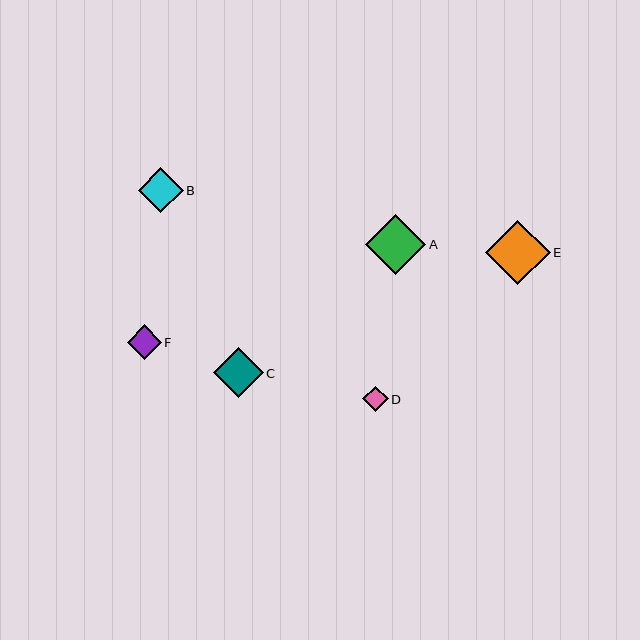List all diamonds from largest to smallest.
From largest to smallest: E, A, C, B, F, D.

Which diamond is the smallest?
Diamond D is the smallest with a size of approximately 26 pixels.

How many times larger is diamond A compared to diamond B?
Diamond A is approximately 1.4 times the size of diamond B.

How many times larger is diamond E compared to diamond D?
Diamond E is approximately 2.5 times the size of diamond D.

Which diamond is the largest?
Diamond E is the largest with a size of approximately 65 pixels.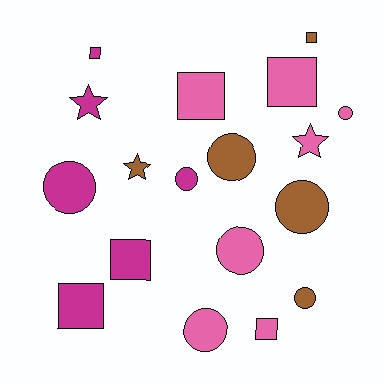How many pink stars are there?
There is 1 pink star.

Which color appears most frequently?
Pink, with 7 objects.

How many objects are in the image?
There are 18 objects.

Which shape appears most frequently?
Circle, with 8 objects.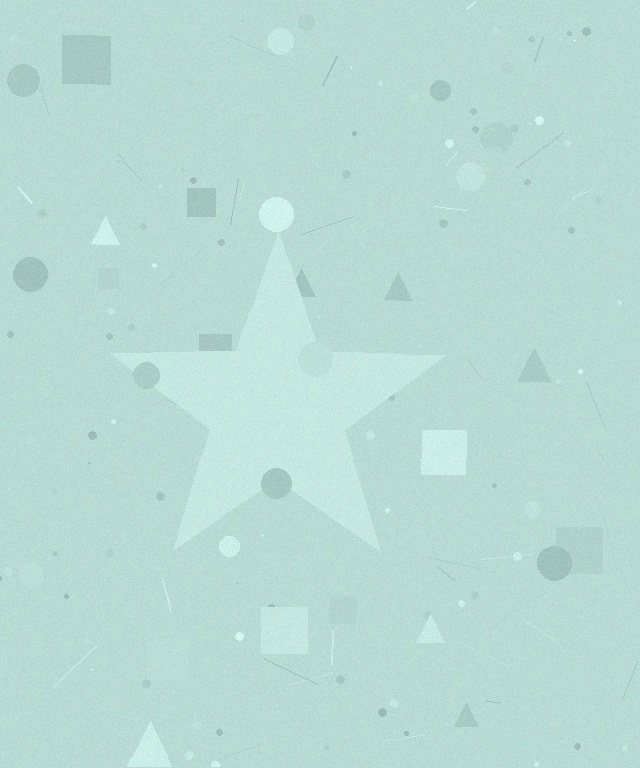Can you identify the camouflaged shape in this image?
The camouflaged shape is a star.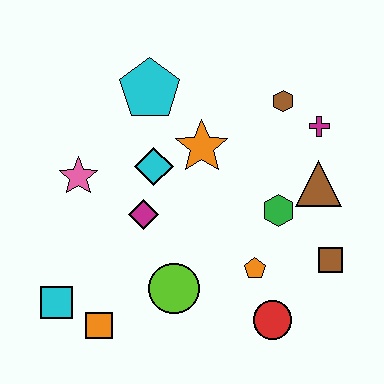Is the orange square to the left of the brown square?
Yes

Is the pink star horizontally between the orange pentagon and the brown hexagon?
No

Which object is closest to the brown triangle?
The green hexagon is closest to the brown triangle.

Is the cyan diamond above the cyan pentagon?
No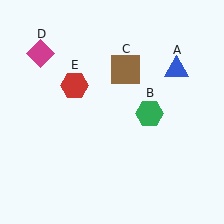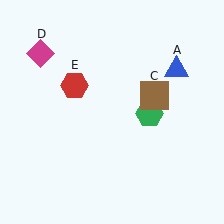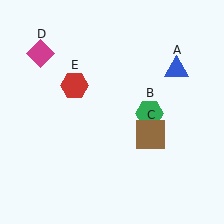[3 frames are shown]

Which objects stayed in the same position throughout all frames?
Blue triangle (object A) and green hexagon (object B) and magenta diamond (object D) and red hexagon (object E) remained stationary.